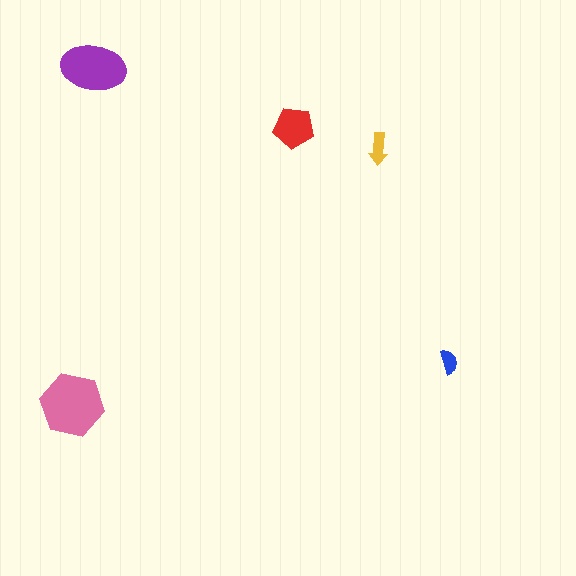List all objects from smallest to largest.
The blue semicircle, the yellow arrow, the red pentagon, the purple ellipse, the pink hexagon.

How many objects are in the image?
There are 5 objects in the image.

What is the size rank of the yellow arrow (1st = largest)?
4th.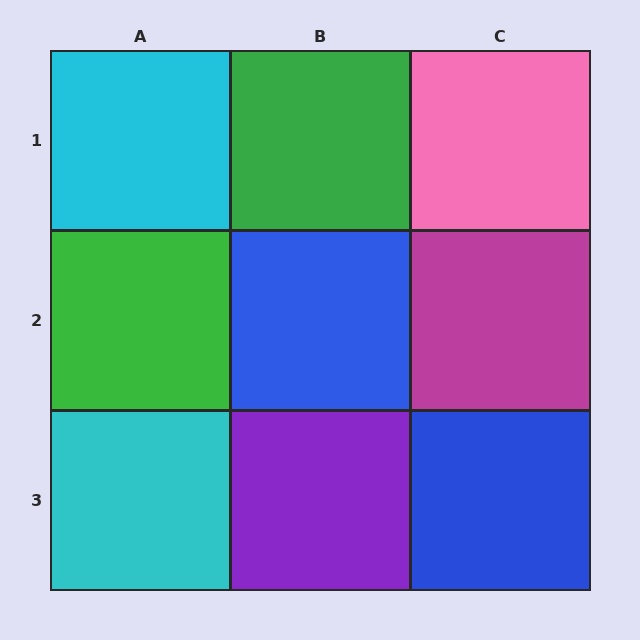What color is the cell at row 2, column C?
Magenta.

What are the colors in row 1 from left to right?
Cyan, green, pink.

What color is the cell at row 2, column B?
Blue.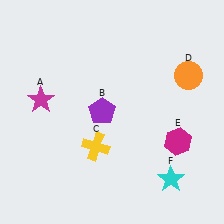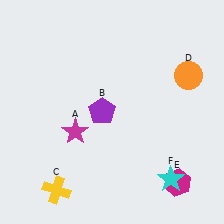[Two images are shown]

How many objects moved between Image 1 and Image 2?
3 objects moved between the two images.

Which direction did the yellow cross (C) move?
The yellow cross (C) moved down.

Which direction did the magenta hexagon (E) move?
The magenta hexagon (E) moved down.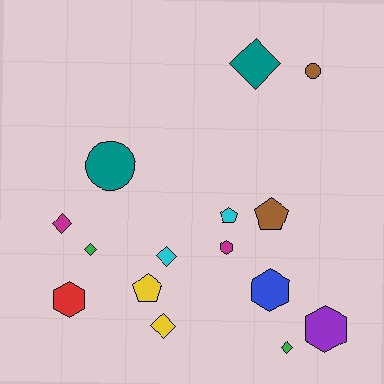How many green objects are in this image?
There are 2 green objects.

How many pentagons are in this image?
There are 3 pentagons.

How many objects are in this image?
There are 15 objects.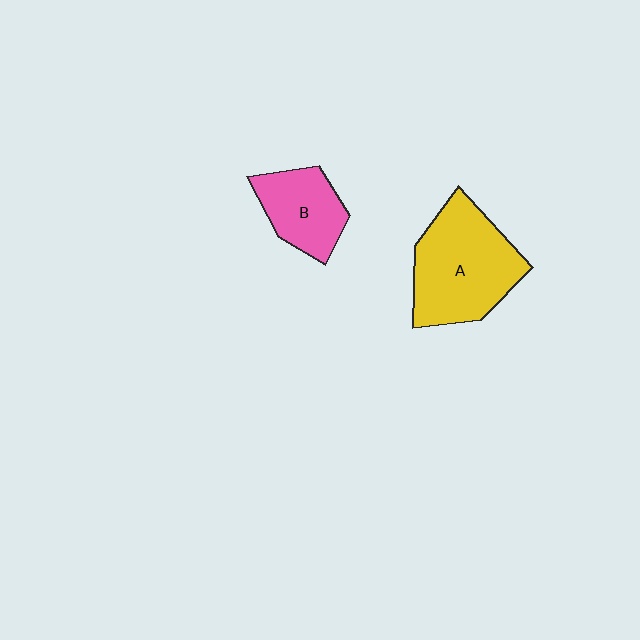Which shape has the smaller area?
Shape B (pink).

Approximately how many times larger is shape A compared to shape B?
Approximately 1.7 times.